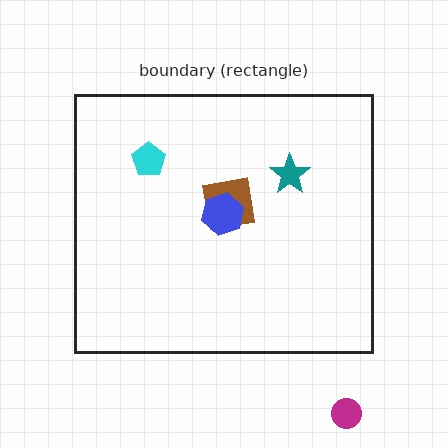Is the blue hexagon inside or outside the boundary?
Inside.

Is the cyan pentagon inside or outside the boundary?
Inside.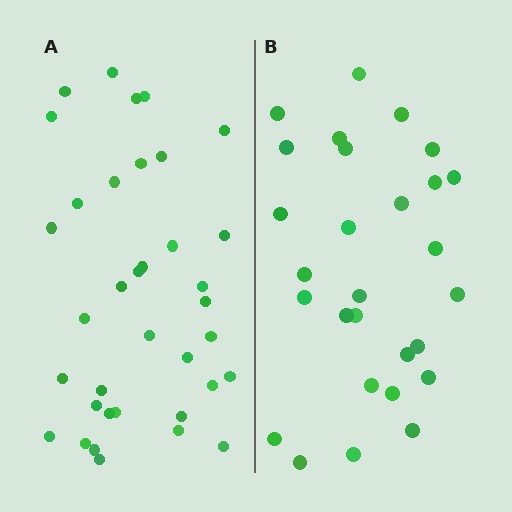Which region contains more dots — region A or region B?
Region A (the left region) has more dots.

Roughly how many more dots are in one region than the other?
Region A has roughly 8 or so more dots than region B.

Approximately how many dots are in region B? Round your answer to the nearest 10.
About 30 dots. (The exact count is 28, which rounds to 30.)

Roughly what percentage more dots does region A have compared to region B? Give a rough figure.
About 30% more.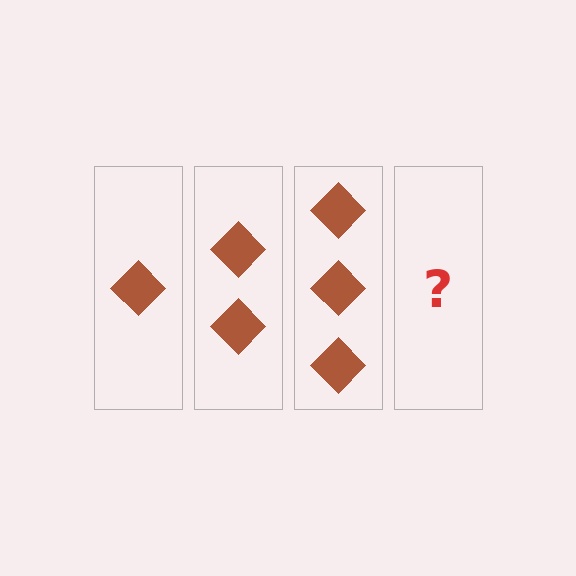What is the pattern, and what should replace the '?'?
The pattern is that each step adds one more diamond. The '?' should be 4 diamonds.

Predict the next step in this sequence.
The next step is 4 diamonds.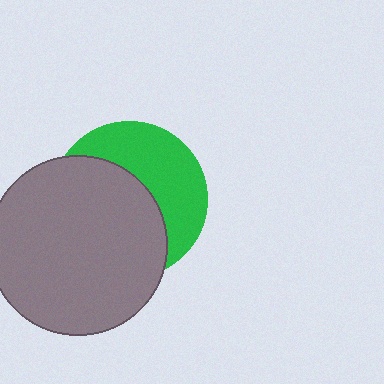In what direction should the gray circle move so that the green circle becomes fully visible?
The gray circle should move toward the lower-left. That is the shortest direction to clear the overlap and leave the green circle fully visible.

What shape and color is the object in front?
The object in front is a gray circle.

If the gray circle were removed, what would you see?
You would see the complete green circle.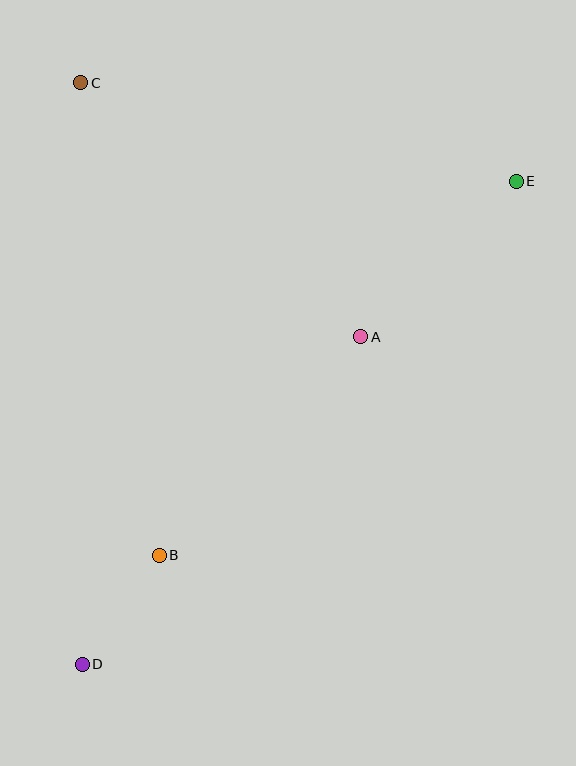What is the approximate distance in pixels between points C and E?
The distance between C and E is approximately 447 pixels.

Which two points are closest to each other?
Points B and D are closest to each other.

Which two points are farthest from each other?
Points D and E are farthest from each other.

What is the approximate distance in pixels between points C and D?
The distance between C and D is approximately 581 pixels.